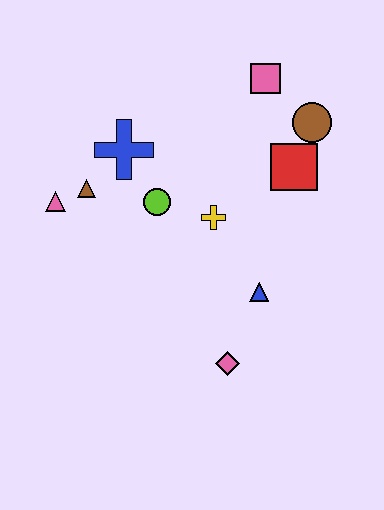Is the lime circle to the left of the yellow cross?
Yes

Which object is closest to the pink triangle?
The brown triangle is closest to the pink triangle.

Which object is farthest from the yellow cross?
The pink triangle is farthest from the yellow cross.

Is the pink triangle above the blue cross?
No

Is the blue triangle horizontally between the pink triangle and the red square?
Yes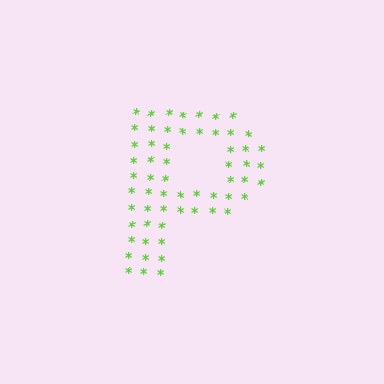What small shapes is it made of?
It is made of small asterisks.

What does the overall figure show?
The overall figure shows the letter P.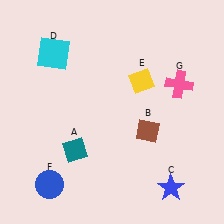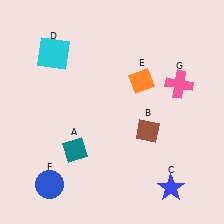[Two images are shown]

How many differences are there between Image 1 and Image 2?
There is 1 difference between the two images.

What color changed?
The diamond (E) changed from yellow in Image 1 to orange in Image 2.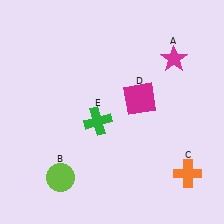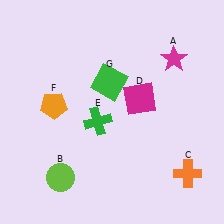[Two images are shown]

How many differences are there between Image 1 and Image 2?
There are 2 differences between the two images.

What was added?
An orange pentagon (F), a green square (G) were added in Image 2.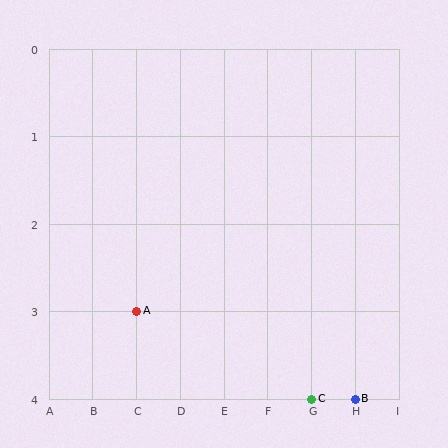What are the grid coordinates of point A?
Point A is at grid coordinates (C, 3).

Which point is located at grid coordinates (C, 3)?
Point A is at (C, 3).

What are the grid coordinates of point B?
Point B is at grid coordinates (H, 4).